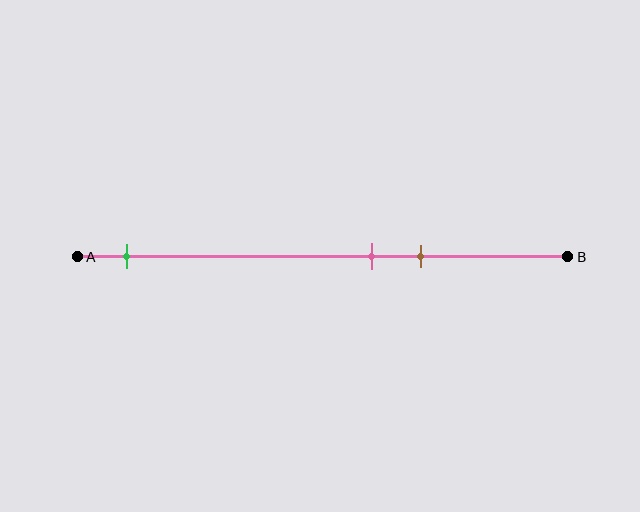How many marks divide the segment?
There are 3 marks dividing the segment.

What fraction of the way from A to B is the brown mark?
The brown mark is approximately 70% (0.7) of the way from A to B.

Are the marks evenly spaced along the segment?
No, the marks are not evenly spaced.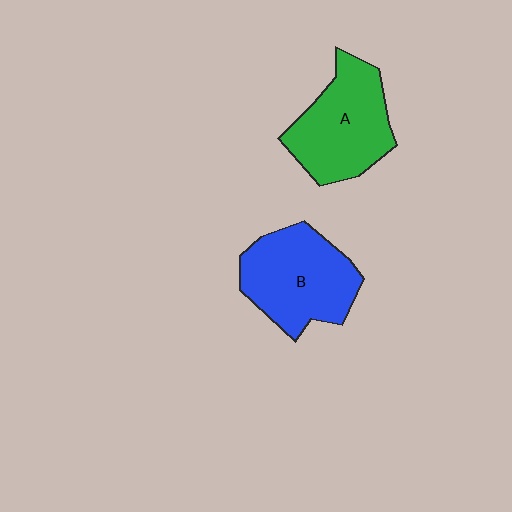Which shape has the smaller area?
Shape A (green).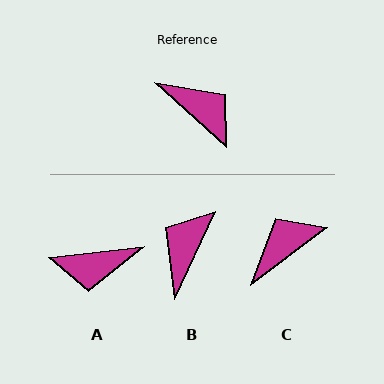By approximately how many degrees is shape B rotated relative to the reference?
Approximately 107 degrees counter-clockwise.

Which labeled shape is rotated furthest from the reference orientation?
A, about 131 degrees away.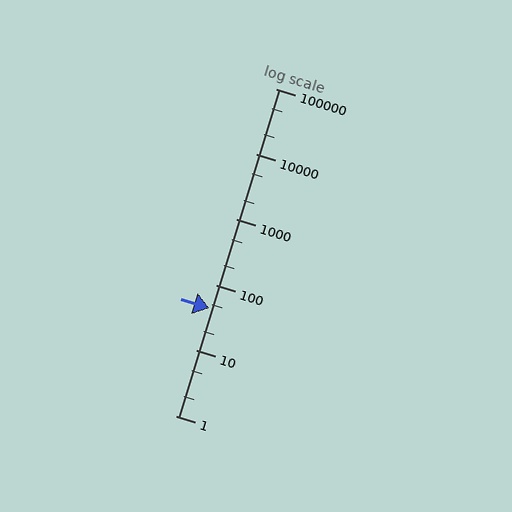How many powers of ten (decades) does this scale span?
The scale spans 5 decades, from 1 to 100000.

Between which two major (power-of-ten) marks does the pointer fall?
The pointer is between 10 and 100.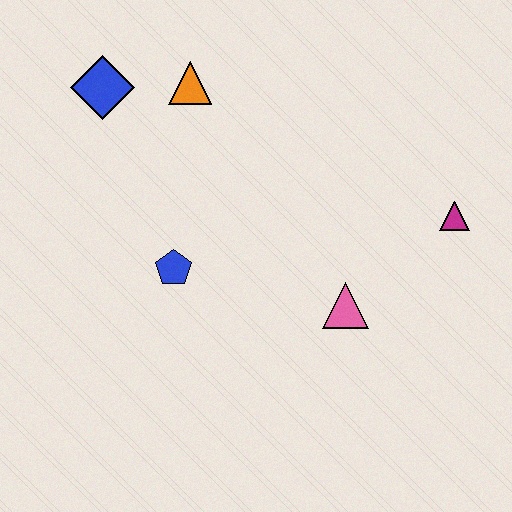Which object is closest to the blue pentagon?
The pink triangle is closest to the blue pentagon.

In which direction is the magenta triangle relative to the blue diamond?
The magenta triangle is to the right of the blue diamond.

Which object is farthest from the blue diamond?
The magenta triangle is farthest from the blue diamond.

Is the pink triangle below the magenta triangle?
Yes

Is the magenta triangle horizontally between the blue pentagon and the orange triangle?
No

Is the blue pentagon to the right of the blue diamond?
Yes